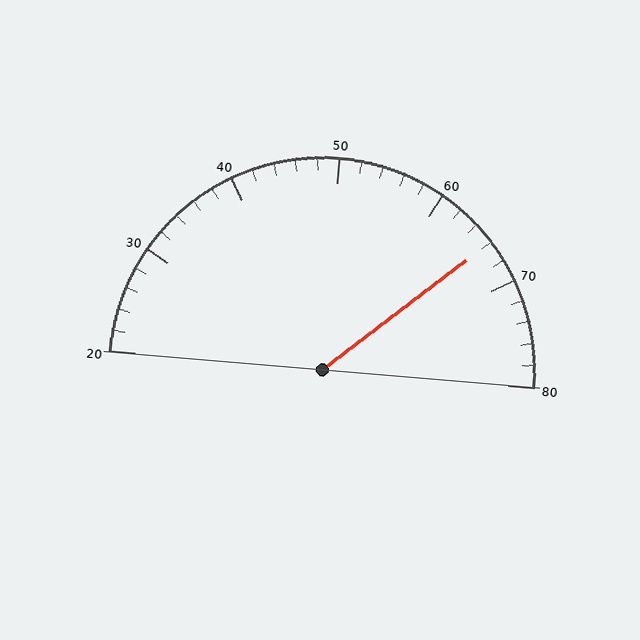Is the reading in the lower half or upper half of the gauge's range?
The reading is in the upper half of the range (20 to 80).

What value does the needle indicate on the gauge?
The needle indicates approximately 66.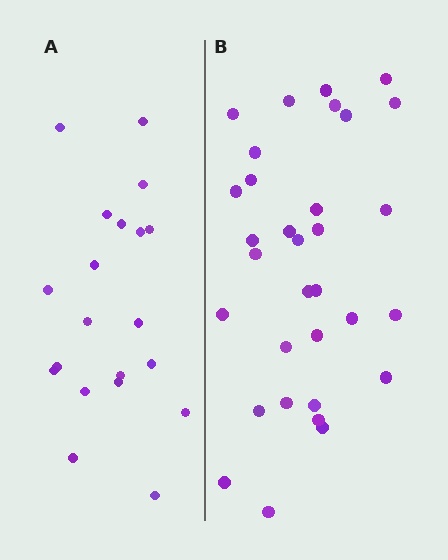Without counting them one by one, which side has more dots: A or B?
Region B (the right region) has more dots.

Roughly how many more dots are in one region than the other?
Region B has roughly 12 or so more dots than region A.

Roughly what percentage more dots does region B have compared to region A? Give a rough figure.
About 60% more.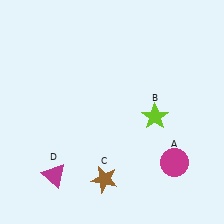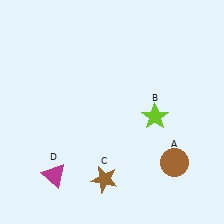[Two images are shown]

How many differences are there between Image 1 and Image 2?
There is 1 difference between the two images.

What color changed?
The circle (A) changed from magenta in Image 1 to brown in Image 2.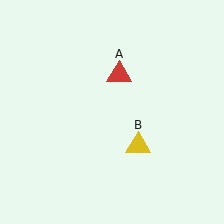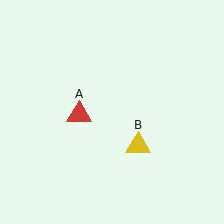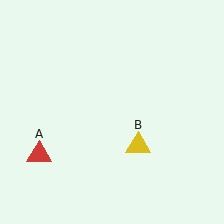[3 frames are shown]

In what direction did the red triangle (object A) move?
The red triangle (object A) moved down and to the left.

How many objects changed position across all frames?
1 object changed position: red triangle (object A).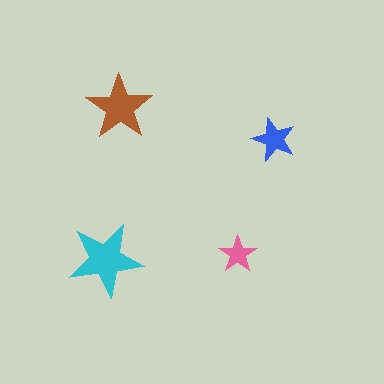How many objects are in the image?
There are 4 objects in the image.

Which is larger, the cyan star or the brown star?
The cyan one.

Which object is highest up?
The brown star is topmost.